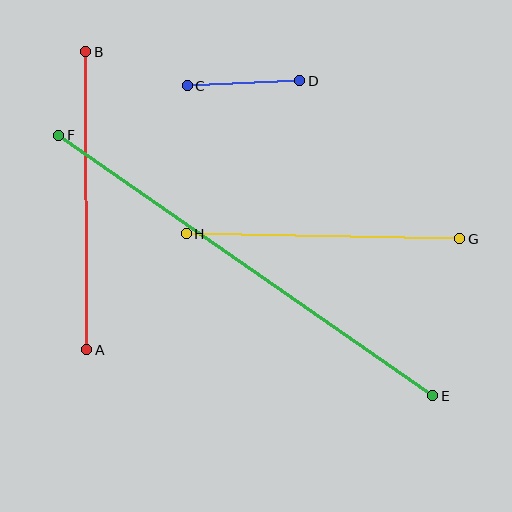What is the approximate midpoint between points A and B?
The midpoint is at approximately (86, 201) pixels.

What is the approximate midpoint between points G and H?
The midpoint is at approximately (323, 236) pixels.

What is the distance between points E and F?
The distance is approximately 456 pixels.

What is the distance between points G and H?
The distance is approximately 273 pixels.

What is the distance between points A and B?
The distance is approximately 298 pixels.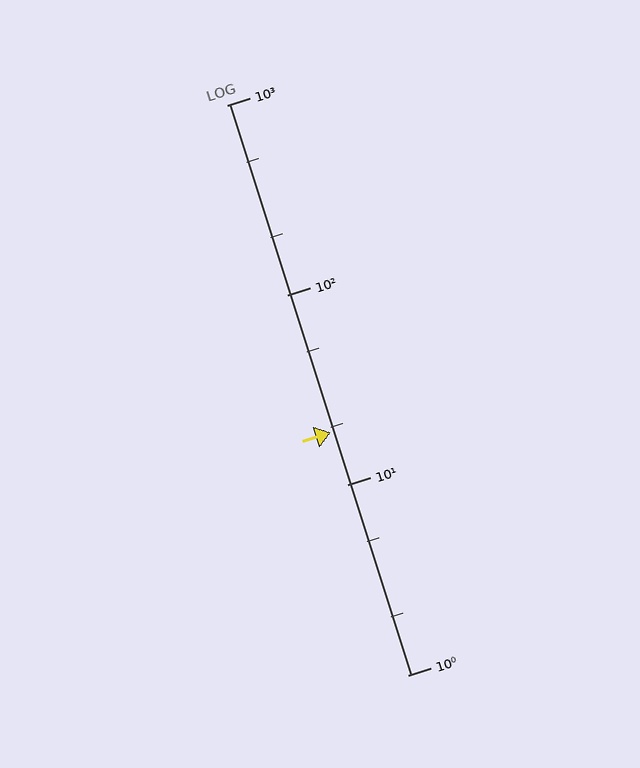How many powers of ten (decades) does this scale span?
The scale spans 3 decades, from 1 to 1000.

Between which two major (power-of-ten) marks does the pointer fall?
The pointer is between 10 and 100.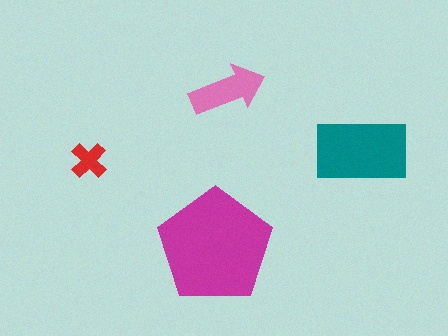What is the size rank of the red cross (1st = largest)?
4th.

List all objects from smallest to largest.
The red cross, the pink arrow, the teal rectangle, the magenta pentagon.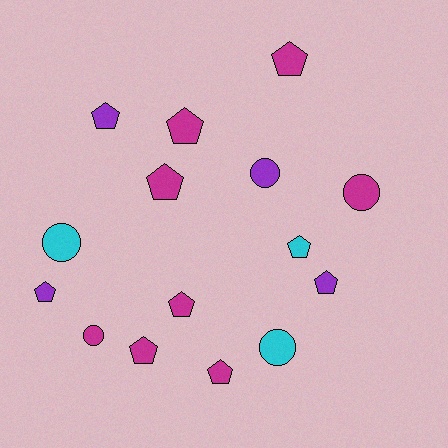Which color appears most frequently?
Magenta, with 8 objects.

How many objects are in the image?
There are 15 objects.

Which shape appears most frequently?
Pentagon, with 10 objects.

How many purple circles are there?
There is 1 purple circle.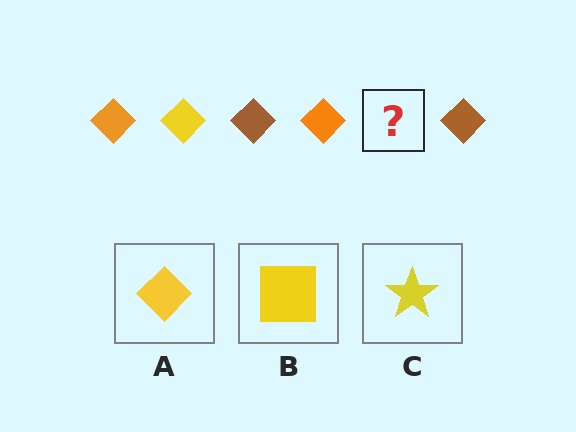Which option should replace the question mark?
Option A.